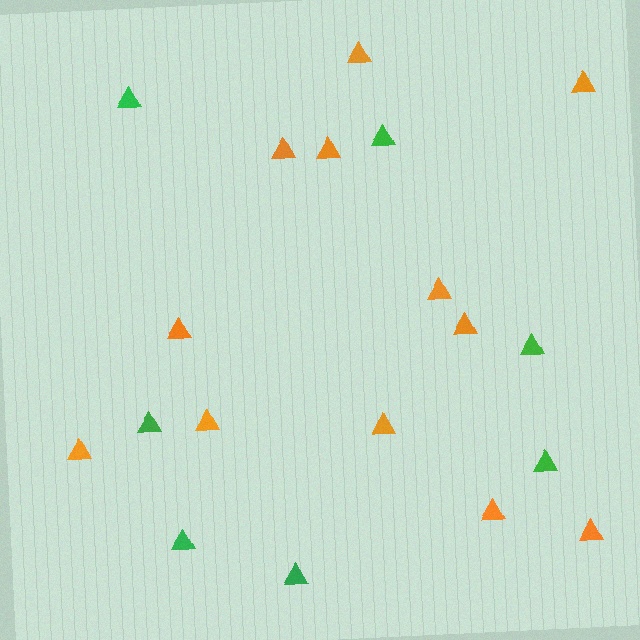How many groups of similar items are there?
There are 2 groups: one group of orange triangles (12) and one group of green triangles (7).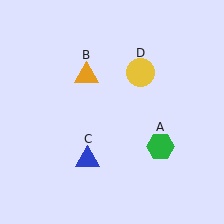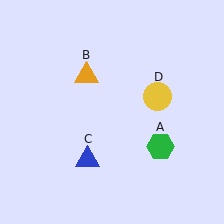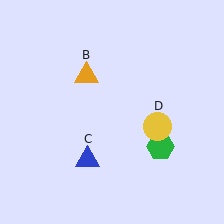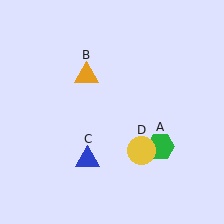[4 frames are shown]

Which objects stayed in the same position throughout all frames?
Green hexagon (object A) and orange triangle (object B) and blue triangle (object C) remained stationary.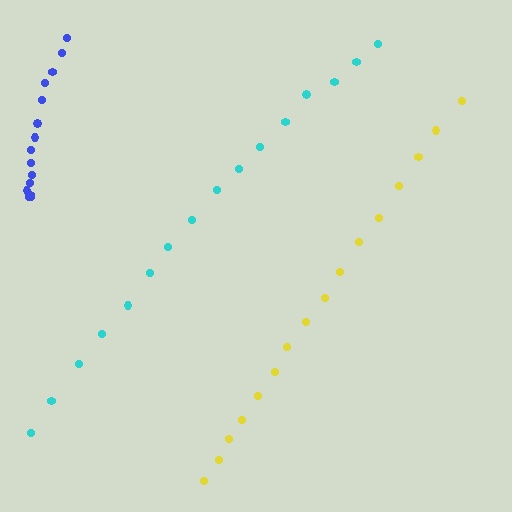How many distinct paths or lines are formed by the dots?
There are 3 distinct paths.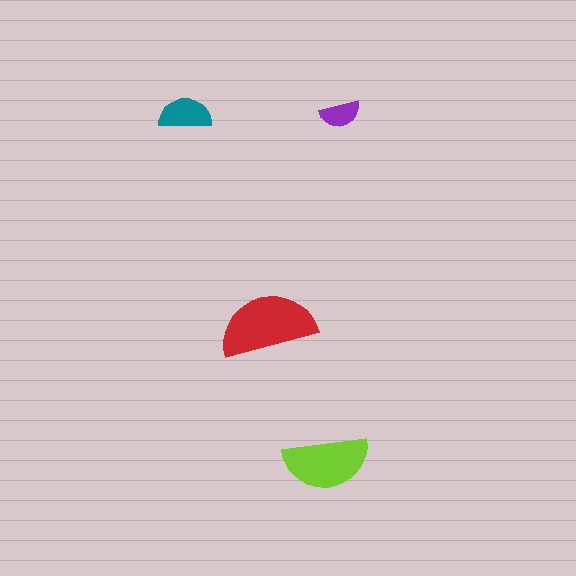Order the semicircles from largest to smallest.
the red one, the lime one, the teal one, the purple one.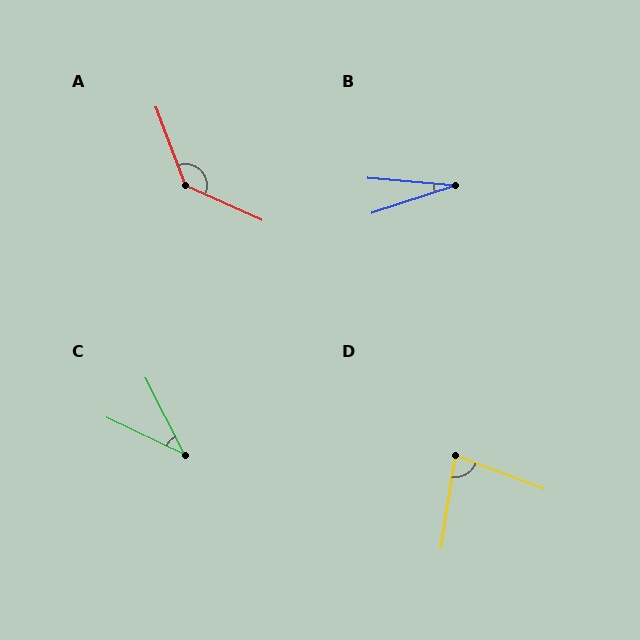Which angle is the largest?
A, at approximately 135 degrees.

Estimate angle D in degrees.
Approximately 78 degrees.